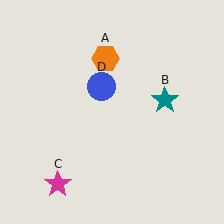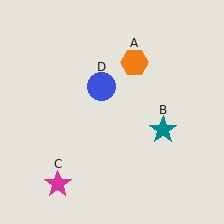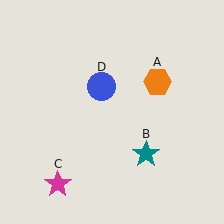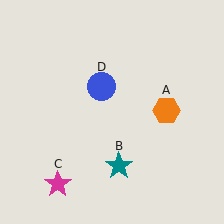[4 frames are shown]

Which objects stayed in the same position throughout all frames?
Magenta star (object C) and blue circle (object D) remained stationary.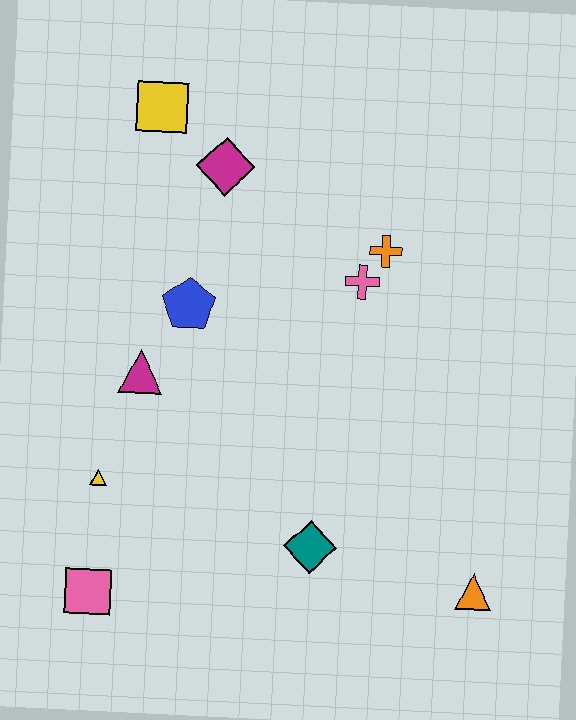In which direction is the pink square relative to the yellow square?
The pink square is below the yellow square.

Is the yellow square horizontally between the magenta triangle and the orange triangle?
Yes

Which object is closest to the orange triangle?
The teal diamond is closest to the orange triangle.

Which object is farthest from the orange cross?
The pink square is farthest from the orange cross.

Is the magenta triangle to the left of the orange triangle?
Yes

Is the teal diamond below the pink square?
No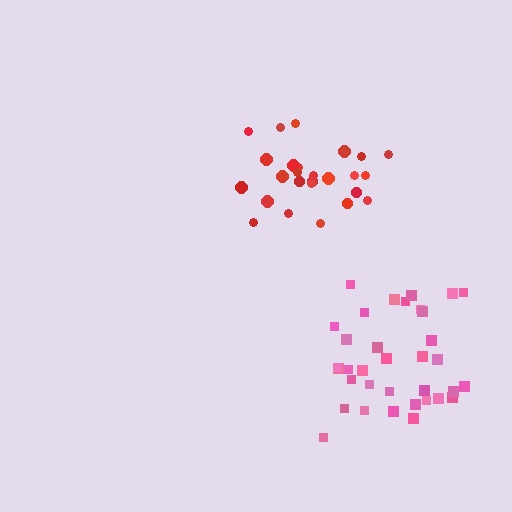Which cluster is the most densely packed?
Red.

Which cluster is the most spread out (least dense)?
Pink.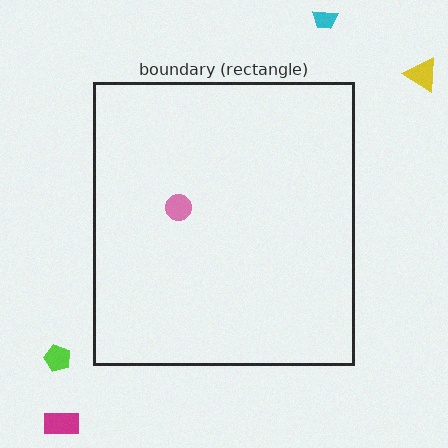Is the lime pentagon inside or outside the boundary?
Outside.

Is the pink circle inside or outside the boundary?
Inside.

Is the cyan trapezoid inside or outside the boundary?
Outside.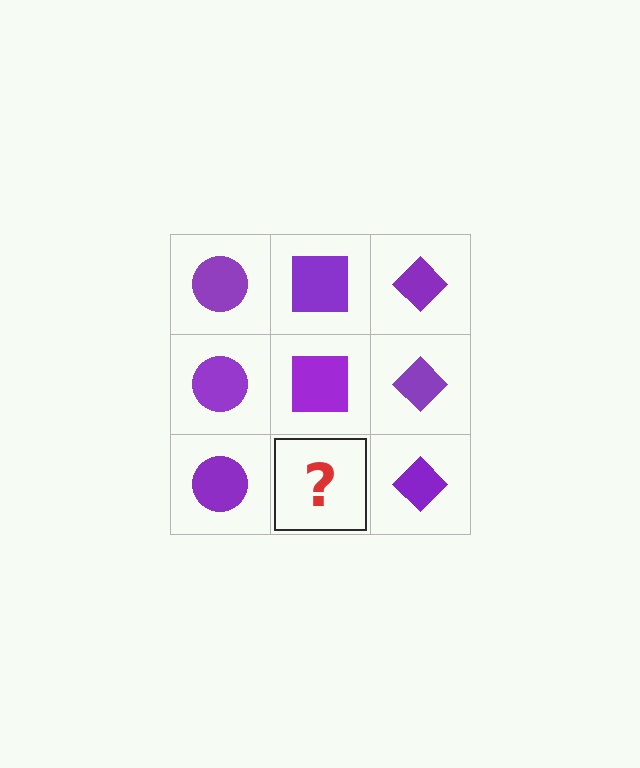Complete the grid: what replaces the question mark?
The question mark should be replaced with a purple square.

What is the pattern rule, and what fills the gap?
The rule is that each column has a consistent shape. The gap should be filled with a purple square.